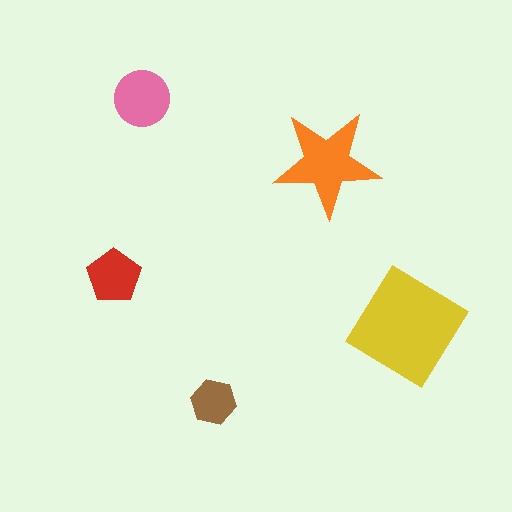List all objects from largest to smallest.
The yellow diamond, the orange star, the pink circle, the red pentagon, the brown hexagon.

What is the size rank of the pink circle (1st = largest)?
3rd.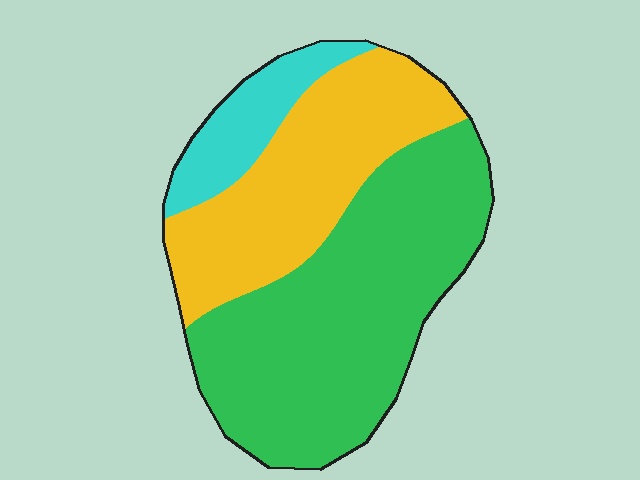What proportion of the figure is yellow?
Yellow takes up about one third (1/3) of the figure.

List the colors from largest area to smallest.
From largest to smallest: green, yellow, cyan.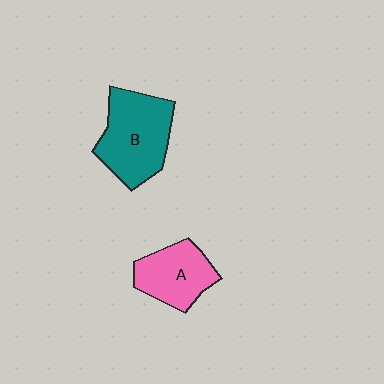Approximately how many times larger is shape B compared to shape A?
Approximately 1.4 times.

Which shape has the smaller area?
Shape A (pink).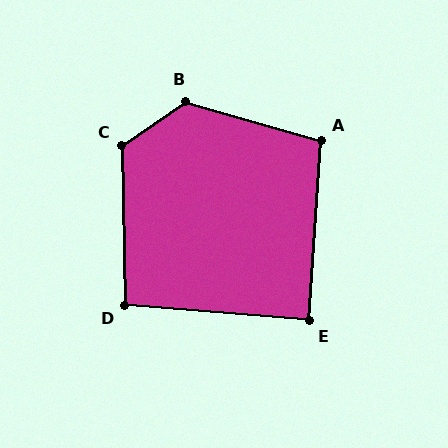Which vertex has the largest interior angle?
B, at approximately 129 degrees.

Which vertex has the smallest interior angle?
E, at approximately 89 degrees.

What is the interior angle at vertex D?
Approximately 96 degrees (obtuse).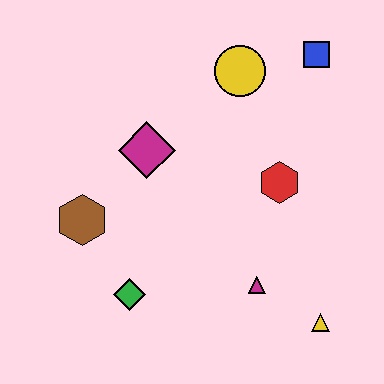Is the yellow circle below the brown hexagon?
No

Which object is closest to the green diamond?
The brown hexagon is closest to the green diamond.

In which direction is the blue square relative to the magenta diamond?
The blue square is to the right of the magenta diamond.